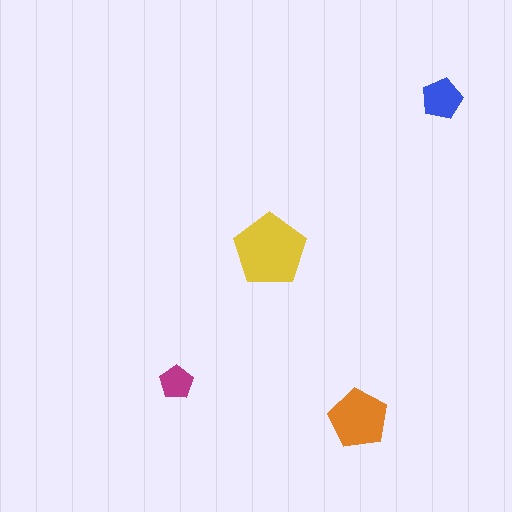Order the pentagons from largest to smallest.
the yellow one, the orange one, the blue one, the magenta one.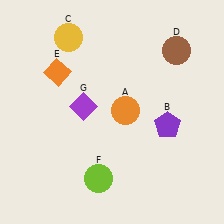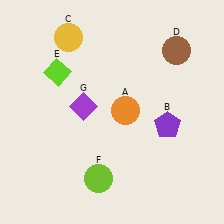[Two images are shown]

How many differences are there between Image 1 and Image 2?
There is 1 difference between the two images.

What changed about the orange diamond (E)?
In Image 1, E is orange. In Image 2, it changed to lime.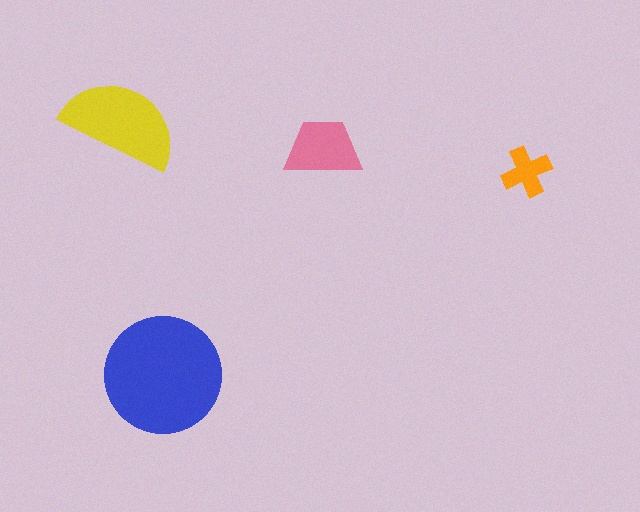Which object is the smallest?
The orange cross.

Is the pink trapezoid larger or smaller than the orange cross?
Larger.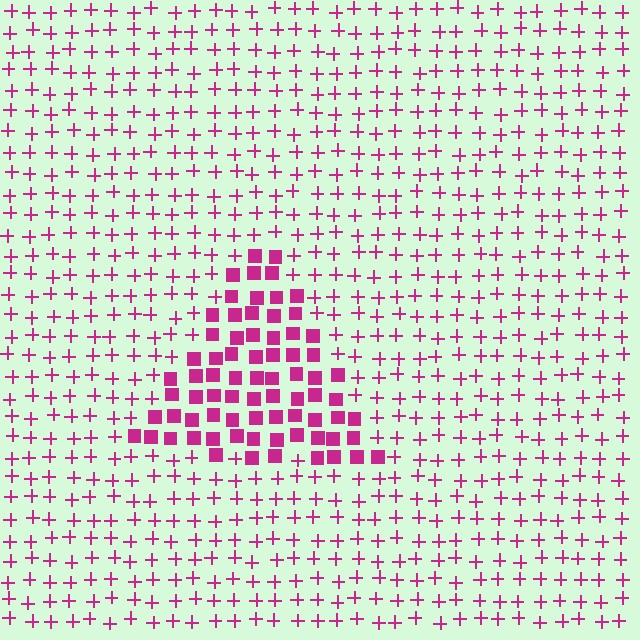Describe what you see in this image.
The image is filled with small magenta elements arranged in a uniform grid. A triangle-shaped region contains squares, while the surrounding area contains plus signs. The boundary is defined purely by the change in element shape.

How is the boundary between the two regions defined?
The boundary is defined by a change in element shape: squares inside vs. plus signs outside. All elements share the same color and spacing.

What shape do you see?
I see a triangle.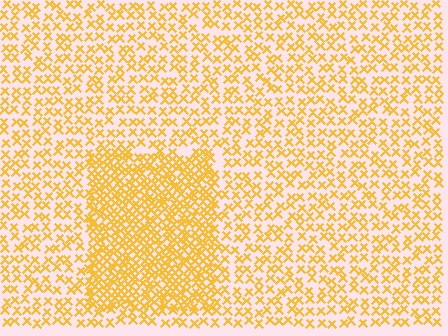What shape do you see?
I see a rectangle.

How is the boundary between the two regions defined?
The boundary is defined by a change in element density (approximately 2.0x ratio). All elements are the same color, size, and shape.